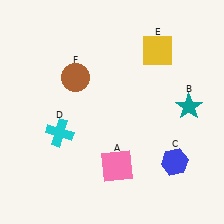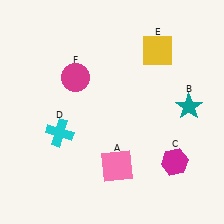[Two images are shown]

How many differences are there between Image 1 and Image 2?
There are 2 differences between the two images.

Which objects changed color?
C changed from blue to magenta. F changed from brown to magenta.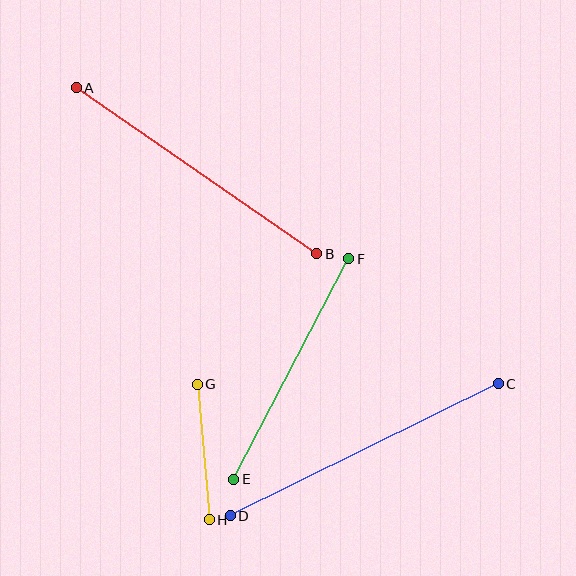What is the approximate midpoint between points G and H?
The midpoint is at approximately (203, 452) pixels.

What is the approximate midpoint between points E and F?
The midpoint is at approximately (291, 369) pixels.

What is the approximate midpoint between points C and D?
The midpoint is at approximately (364, 450) pixels.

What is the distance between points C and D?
The distance is approximately 299 pixels.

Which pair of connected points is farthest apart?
Points C and D are farthest apart.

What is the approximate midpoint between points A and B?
The midpoint is at approximately (197, 171) pixels.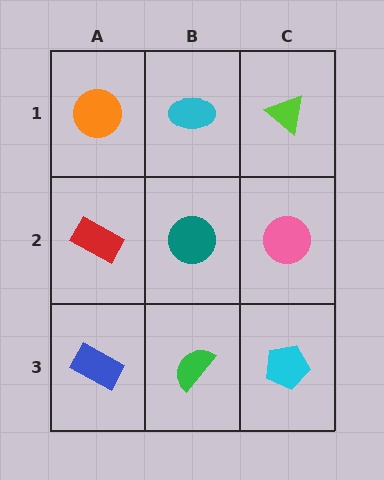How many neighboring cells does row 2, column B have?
4.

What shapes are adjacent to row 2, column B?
A cyan ellipse (row 1, column B), a green semicircle (row 3, column B), a red rectangle (row 2, column A), a pink circle (row 2, column C).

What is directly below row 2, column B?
A green semicircle.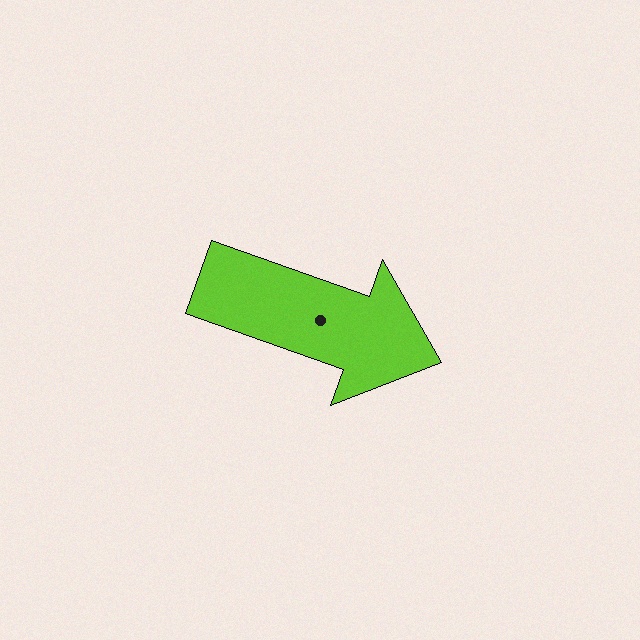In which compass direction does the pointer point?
East.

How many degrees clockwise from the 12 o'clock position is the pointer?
Approximately 109 degrees.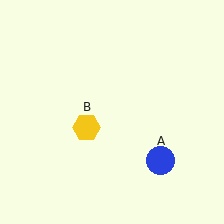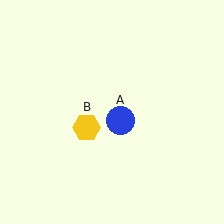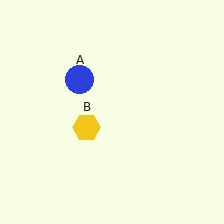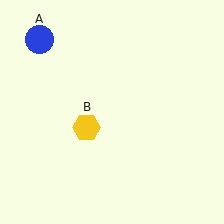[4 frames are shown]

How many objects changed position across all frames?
1 object changed position: blue circle (object A).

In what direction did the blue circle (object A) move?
The blue circle (object A) moved up and to the left.